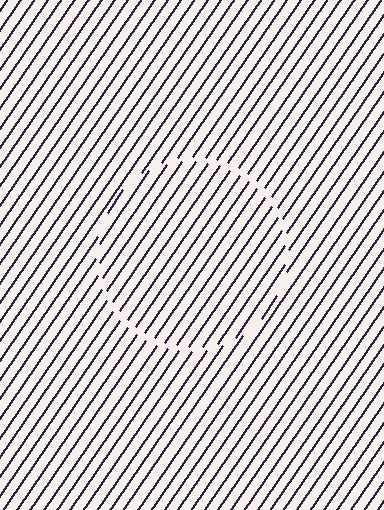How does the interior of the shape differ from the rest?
The interior of the shape contains the same grating, shifted by half a period — the contour is defined by the phase discontinuity where line-ends from the inner and outer gratings abut.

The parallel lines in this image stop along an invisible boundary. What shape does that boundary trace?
An illusory circle. The interior of the shape contains the same grating, shifted by half a period — the contour is defined by the phase discontinuity where line-ends from the inner and outer gratings abut.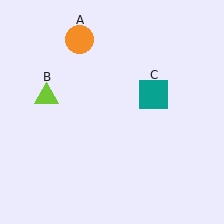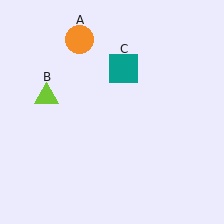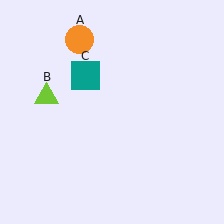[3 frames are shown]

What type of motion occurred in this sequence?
The teal square (object C) rotated counterclockwise around the center of the scene.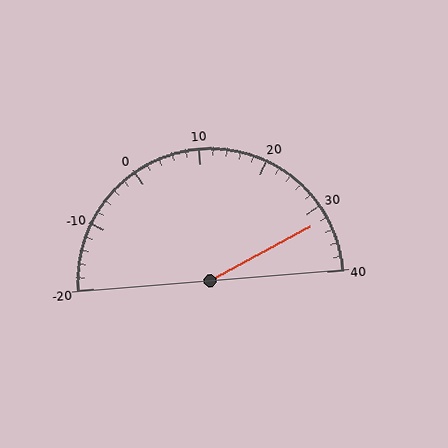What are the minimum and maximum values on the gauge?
The gauge ranges from -20 to 40.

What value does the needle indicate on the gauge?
The needle indicates approximately 32.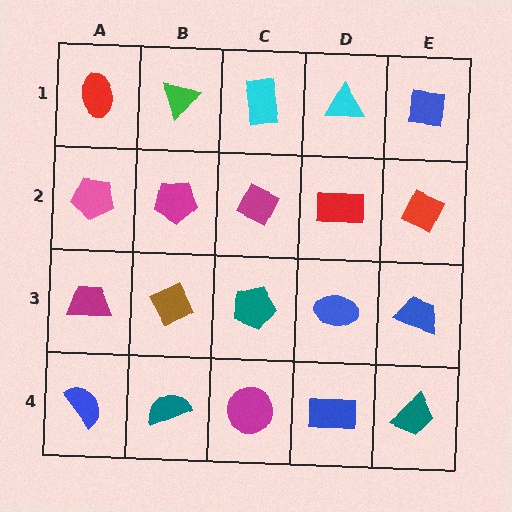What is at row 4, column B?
A teal semicircle.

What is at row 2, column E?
A red diamond.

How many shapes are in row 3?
5 shapes.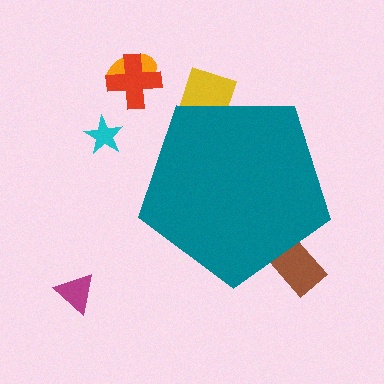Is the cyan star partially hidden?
No, the cyan star is fully visible.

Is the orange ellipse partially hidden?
No, the orange ellipse is fully visible.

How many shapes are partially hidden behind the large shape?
2 shapes are partially hidden.